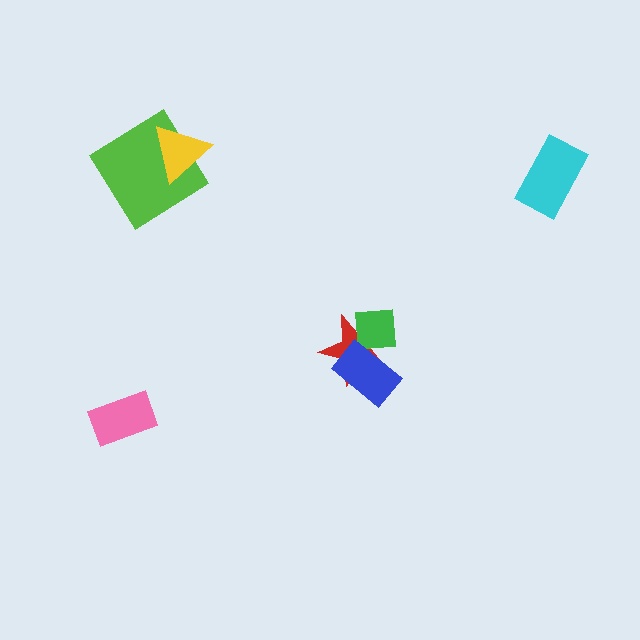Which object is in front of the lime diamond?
The yellow triangle is in front of the lime diamond.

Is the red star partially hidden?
Yes, it is partially covered by another shape.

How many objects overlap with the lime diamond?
1 object overlaps with the lime diamond.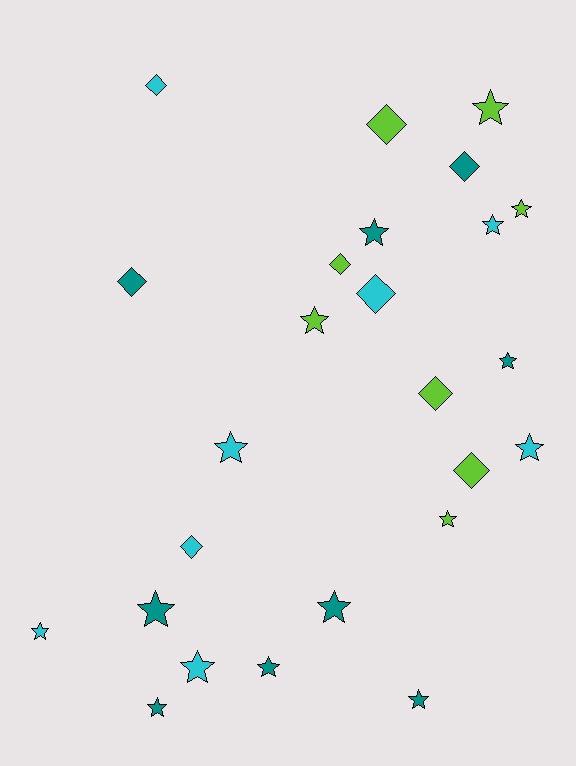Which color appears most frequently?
Teal, with 9 objects.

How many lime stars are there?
There are 4 lime stars.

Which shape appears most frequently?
Star, with 16 objects.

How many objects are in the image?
There are 25 objects.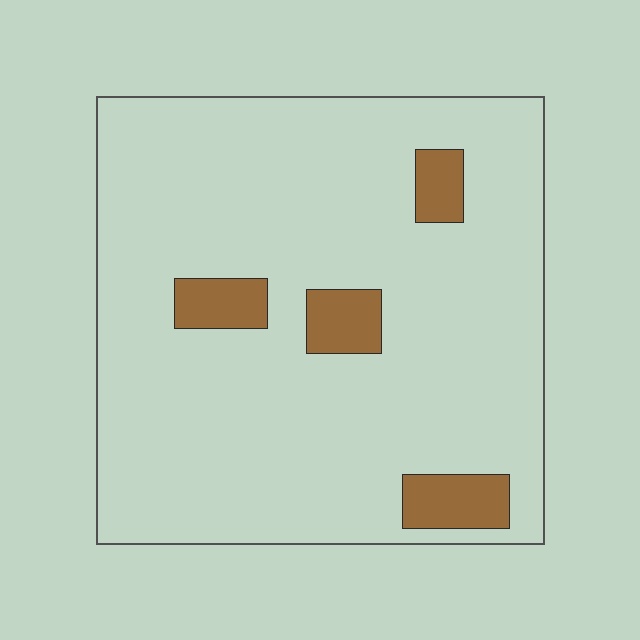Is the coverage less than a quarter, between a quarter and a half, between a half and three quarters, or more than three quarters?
Less than a quarter.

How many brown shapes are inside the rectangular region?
4.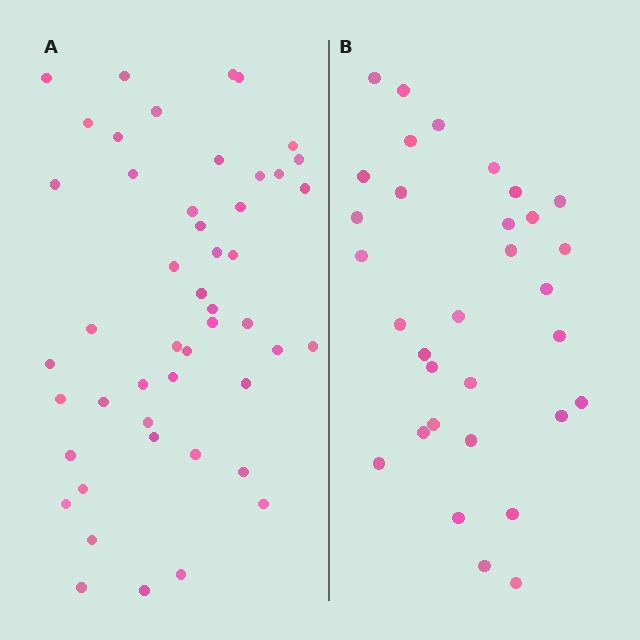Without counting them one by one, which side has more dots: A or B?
Region A (the left region) has more dots.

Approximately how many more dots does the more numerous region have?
Region A has approximately 15 more dots than region B.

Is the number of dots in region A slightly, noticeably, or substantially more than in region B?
Region A has substantially more. The ratio is roughly 1.5 to 1.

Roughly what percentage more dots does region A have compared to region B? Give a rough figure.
About 50% more.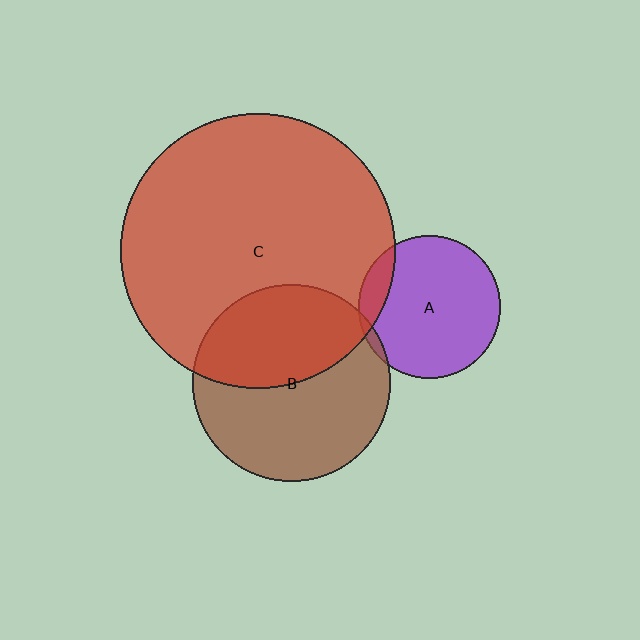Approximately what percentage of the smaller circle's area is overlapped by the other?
Approximately 5%.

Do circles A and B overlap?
Yes.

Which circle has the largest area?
Circle C (red).